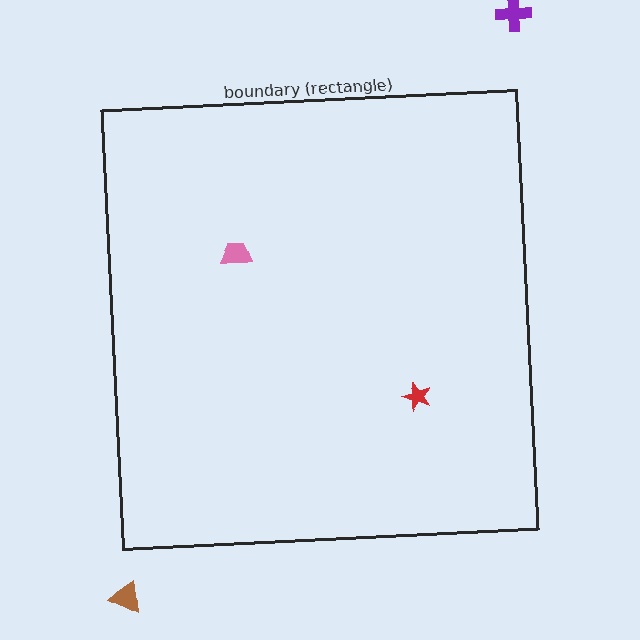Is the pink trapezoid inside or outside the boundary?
Inside.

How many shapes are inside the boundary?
2 inside, 2 outside.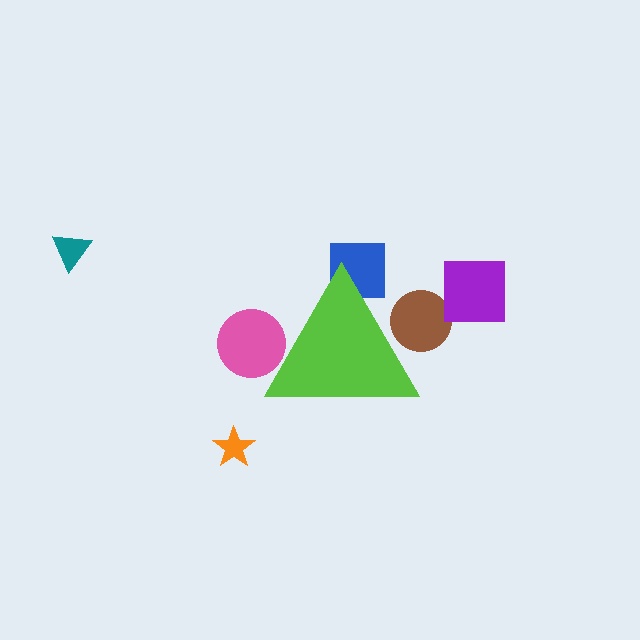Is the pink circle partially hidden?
Yes, the pink circle is partially hidden behind the lime triangle.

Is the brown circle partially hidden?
Yes, the brown circle is partially hidden behind the lime triangle.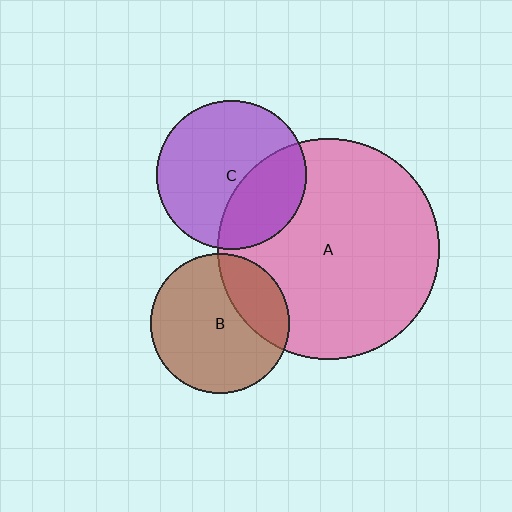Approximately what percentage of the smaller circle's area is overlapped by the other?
Approximately 35%.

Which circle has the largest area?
Circle A (pink).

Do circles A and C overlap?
Yes.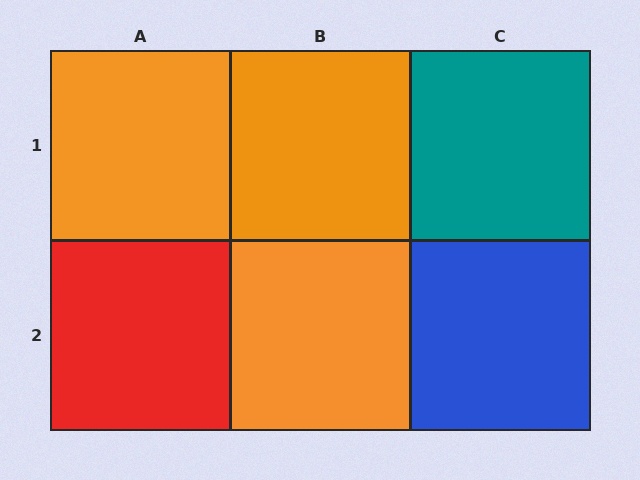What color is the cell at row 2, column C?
Blue.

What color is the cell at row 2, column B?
Orange.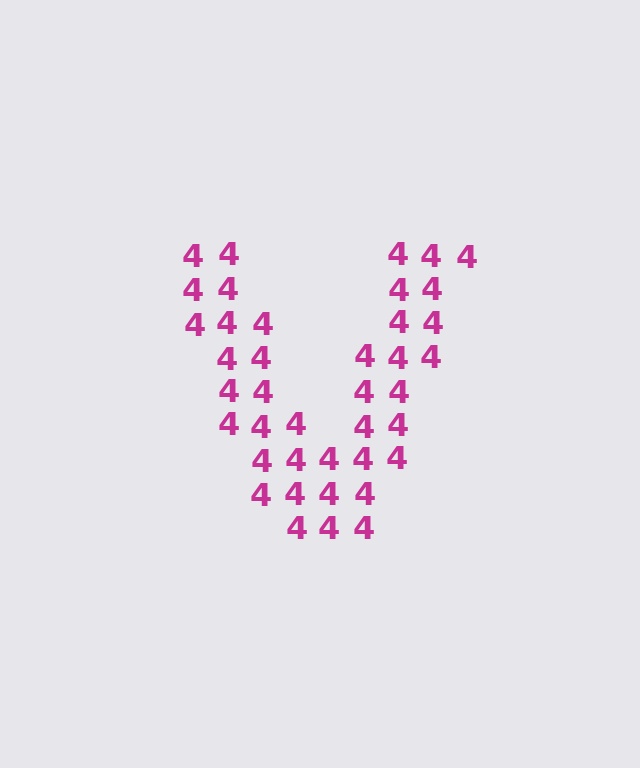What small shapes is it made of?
It is made of small digit 4's.